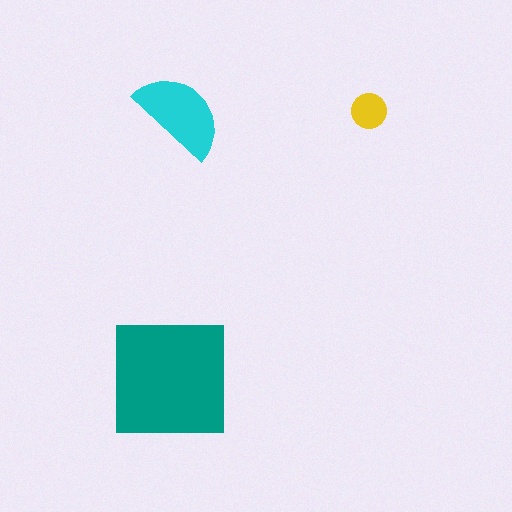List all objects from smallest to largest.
The yellow circle, the cyan semicircle, the teal square.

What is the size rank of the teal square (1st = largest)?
1st.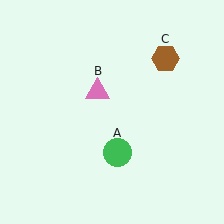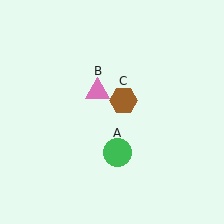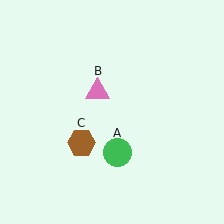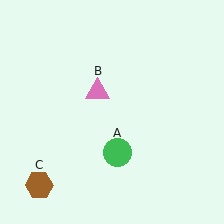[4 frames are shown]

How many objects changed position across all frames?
1 object changed position: brown hexagon (object C).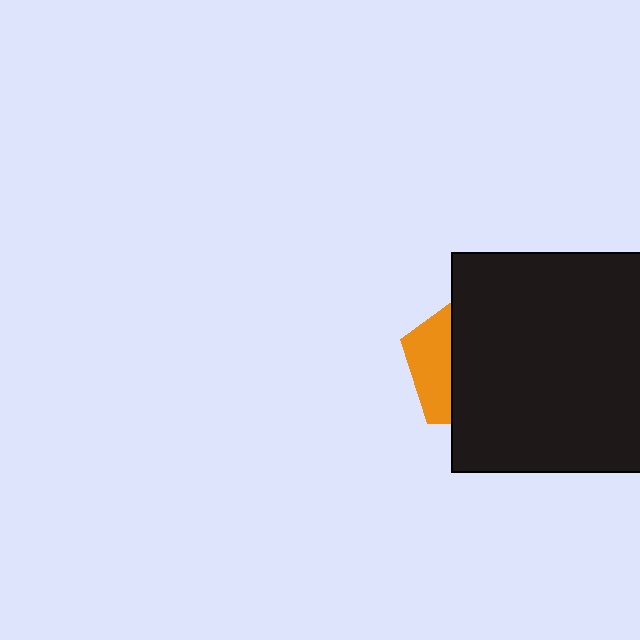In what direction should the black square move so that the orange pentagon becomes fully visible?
The black square should move right. That is the shortest direction to clear the overlap and leave the orange pentagon fully visible.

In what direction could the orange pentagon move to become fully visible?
The orange pentagon could move left. That would shift it out from behind the black square entirely.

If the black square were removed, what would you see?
You would see the complete orange pentagon.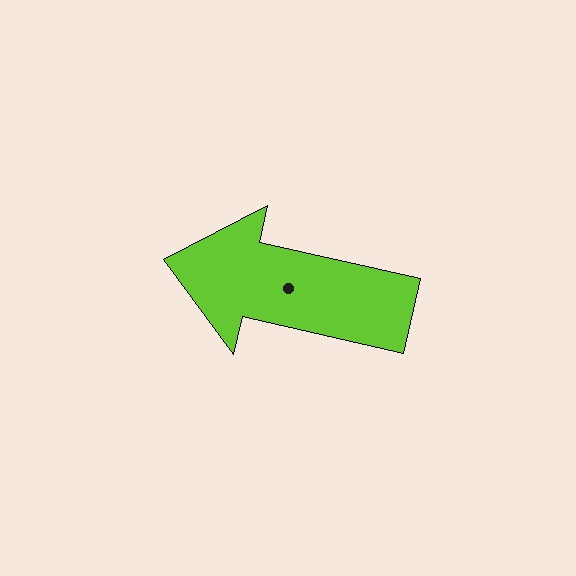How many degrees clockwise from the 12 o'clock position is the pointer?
Approximately 283 degrees.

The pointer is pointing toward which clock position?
Roughly 9 o'clock.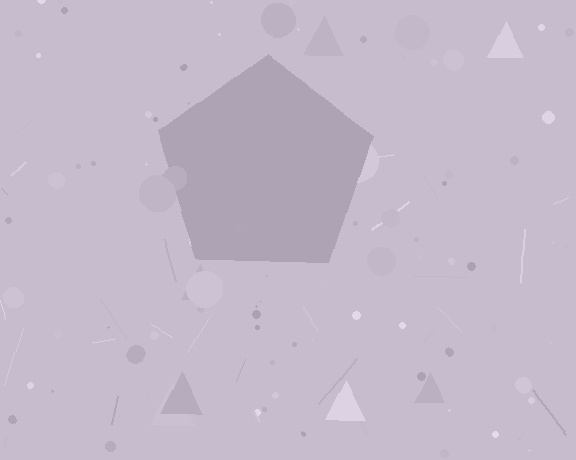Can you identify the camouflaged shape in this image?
The camouflaged shape is a pentagon.